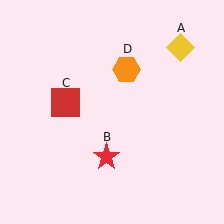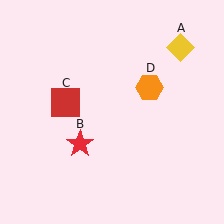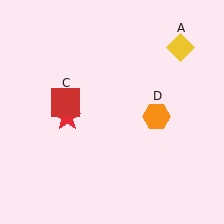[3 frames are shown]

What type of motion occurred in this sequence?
The red star (object B), orange hexagon (object D) rotated clockwise around the center of the scene.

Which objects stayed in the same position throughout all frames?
Yellow diamond (object A) and red square (object C) remained stationary.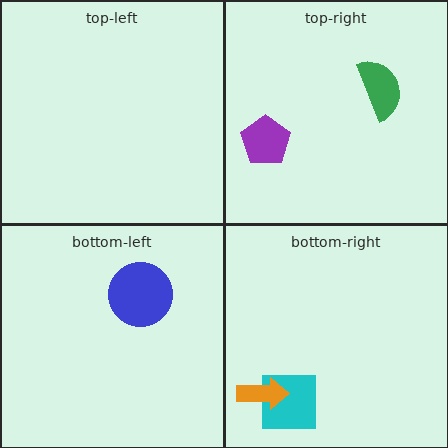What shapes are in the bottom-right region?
The cyan square, the orange arrow.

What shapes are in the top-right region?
The green semicircle, the purple pentagon.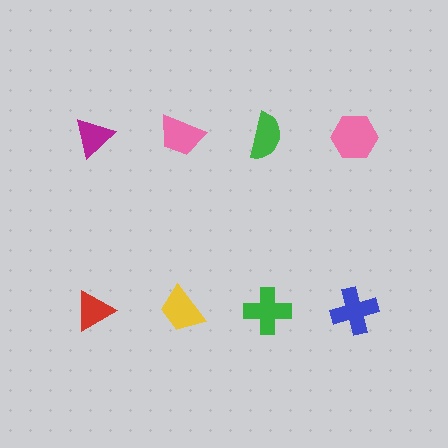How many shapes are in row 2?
4 shapes.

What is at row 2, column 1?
A red triangle.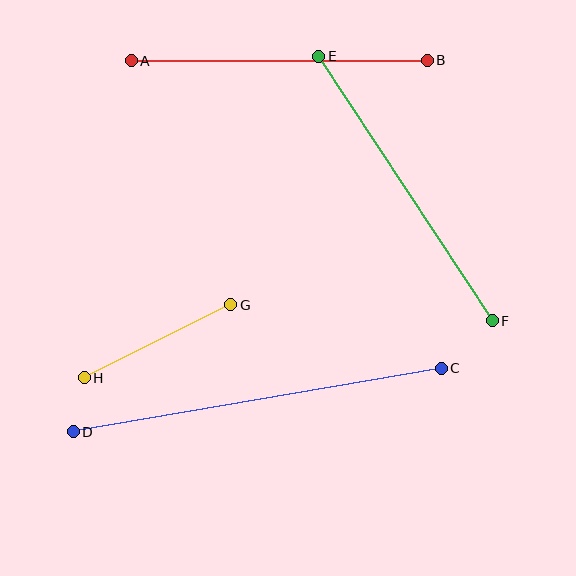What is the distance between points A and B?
The distance is approximately 296 pixels.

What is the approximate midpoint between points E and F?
The midpoint is at approximately (406, 188) pixels.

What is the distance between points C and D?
The distance is approximately 374 pixels.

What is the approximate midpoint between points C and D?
The midpoint is at approximately (257, 400) pixels.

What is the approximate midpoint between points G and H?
The midpoint is at approximately (158, 341) pixels.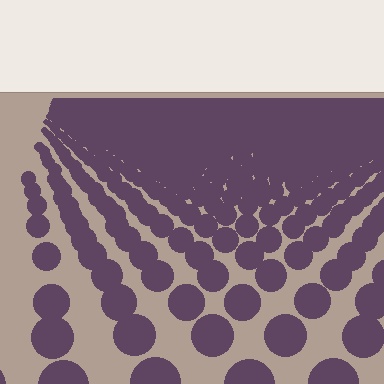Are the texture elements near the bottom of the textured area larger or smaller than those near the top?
Larger. Near the bottom, elements are closer to the viewer and appear at a bigger on-screen size.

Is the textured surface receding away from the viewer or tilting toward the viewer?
The surface is receding away from the viewer. Texture elements get smaller and denser toward the top.